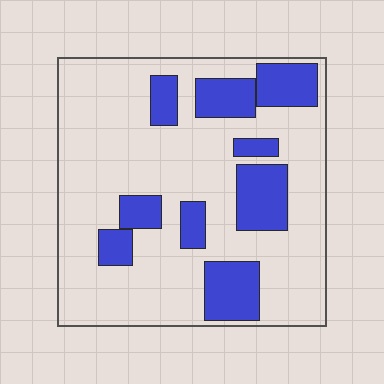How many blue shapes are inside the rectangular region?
9.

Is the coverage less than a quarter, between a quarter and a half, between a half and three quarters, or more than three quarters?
Between a quarter and a half.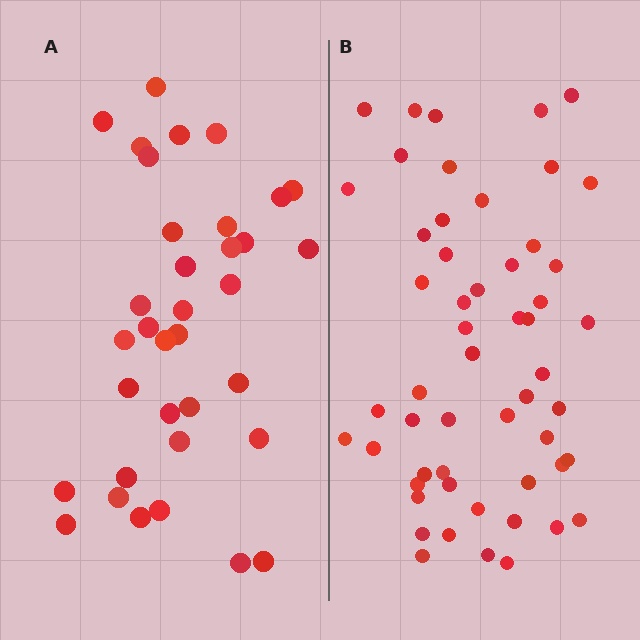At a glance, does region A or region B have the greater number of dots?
Region B (the right region) has more dots.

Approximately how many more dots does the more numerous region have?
Region B has approximately 20 more dots than region A.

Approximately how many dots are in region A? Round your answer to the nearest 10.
About 40 dots. (The exact count is 35, which rounds to 40.)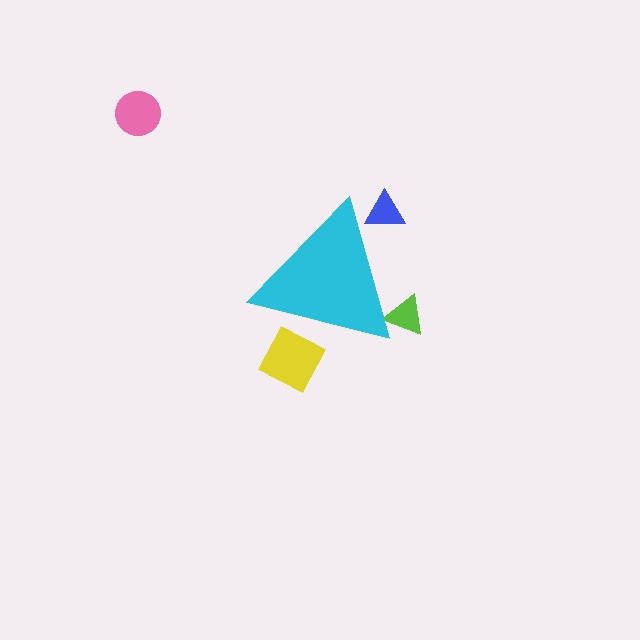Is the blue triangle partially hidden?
Yes, the blue triangle is partially hidden behind the cyan triangle.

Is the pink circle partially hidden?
No, the pink circle is fully visible.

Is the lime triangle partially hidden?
Yes, the lime triangle is partially hidden behind the cyan triangle.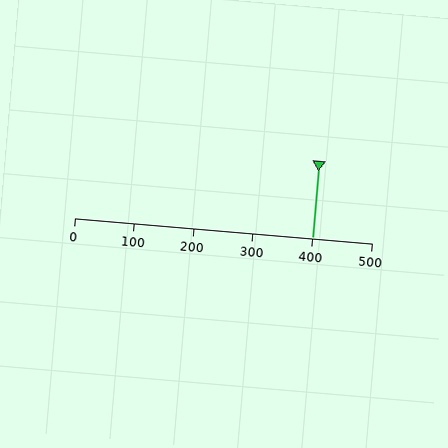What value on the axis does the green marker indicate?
The marker indicates approximately 400.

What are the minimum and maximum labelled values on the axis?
The axis runs from 0 to 500.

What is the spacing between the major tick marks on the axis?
The major ticks are spaced 100 apart.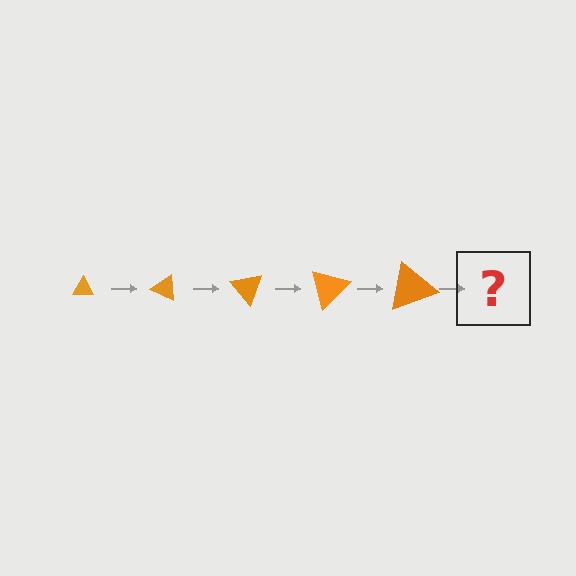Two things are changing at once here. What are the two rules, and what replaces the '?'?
The two rules are that the triangle grows larger each step and it rotates 25 degrees each step. The '?' should be a triangle, larger than the previous one and rotated 125 degrees from the start.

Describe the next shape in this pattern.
It should be a triangle, larger than the previous one and rotated 125 degrees from the start.